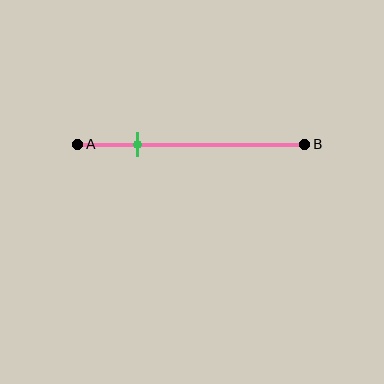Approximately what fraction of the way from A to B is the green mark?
The green mark is approximately 25% of the way from A to B.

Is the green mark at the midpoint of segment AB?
No, the mark is at about 25% from A, not at the 50% midpoint.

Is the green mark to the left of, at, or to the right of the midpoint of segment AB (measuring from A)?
The green mark is to the left of the midpoint of segment AB.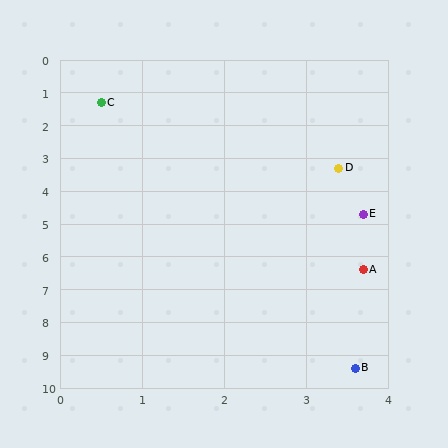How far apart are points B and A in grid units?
Points B and A are about 3.0 grid units apart.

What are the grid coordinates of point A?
Point A is at approximately (3.7, 6.4).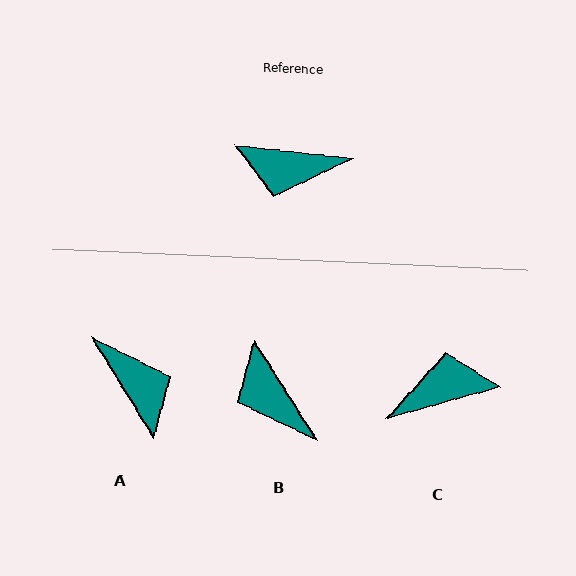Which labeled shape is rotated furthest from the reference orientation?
C, about 158 degrees away.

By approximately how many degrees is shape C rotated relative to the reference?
Approximately 158 degrees clockwise.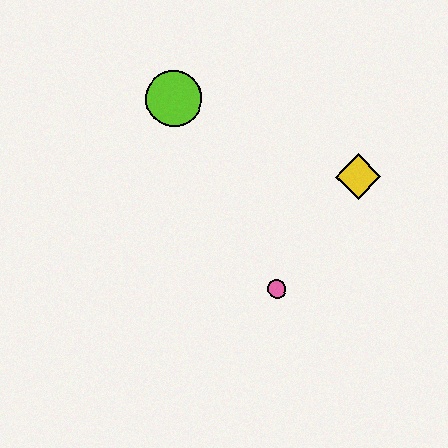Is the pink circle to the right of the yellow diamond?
No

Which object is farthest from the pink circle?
The lime circle is farthest from the pink circle.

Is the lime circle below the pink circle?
No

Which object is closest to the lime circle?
The yellow diamond is closest to the lime circle.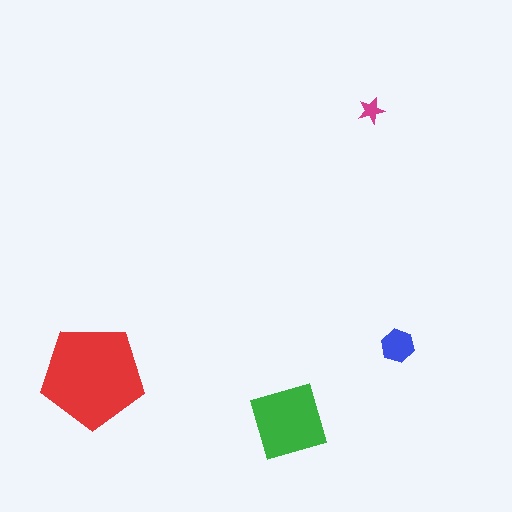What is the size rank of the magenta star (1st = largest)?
4th.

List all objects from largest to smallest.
The red pentagon, the green square, the blue hexagon, the magenta star.